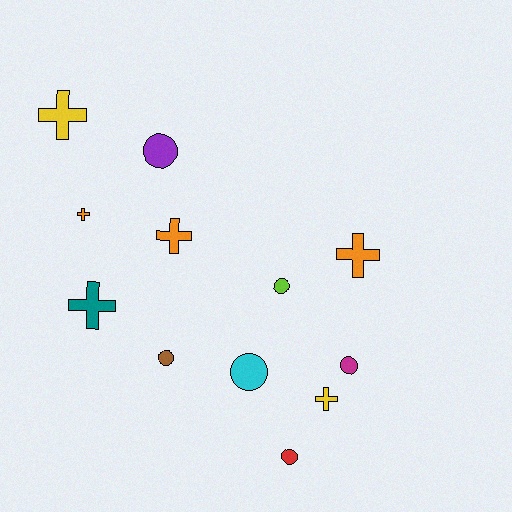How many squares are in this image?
There are no squares.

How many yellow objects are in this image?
There are 2 yellow objects.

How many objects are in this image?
There are 12 objects.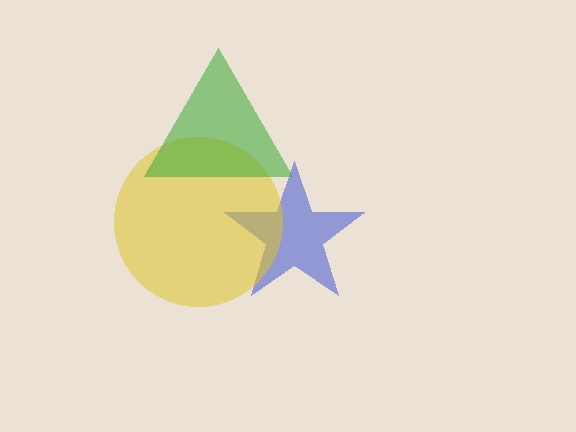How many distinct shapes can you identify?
There are 3 distinct shapes: a blue star, a yellow circle, a green triangle.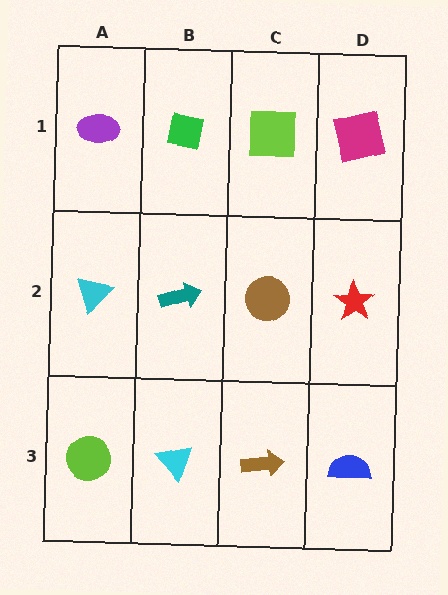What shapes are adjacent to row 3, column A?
A cyan triangle (row 2, column A), a cyan triangle (row 3, column B).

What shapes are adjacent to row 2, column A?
A purple ellipse (row 1, column A), a lime circle (row 3, column A), a teal arrow (row 2, column B).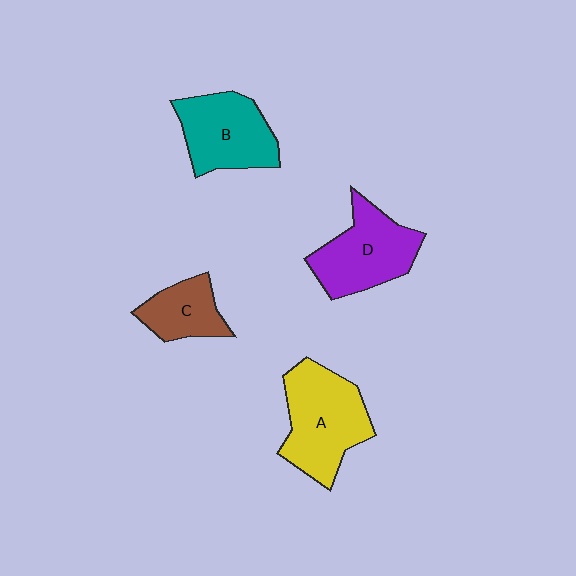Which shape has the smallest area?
Shape C (brown).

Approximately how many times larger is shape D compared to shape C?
Approximately 1.6 times.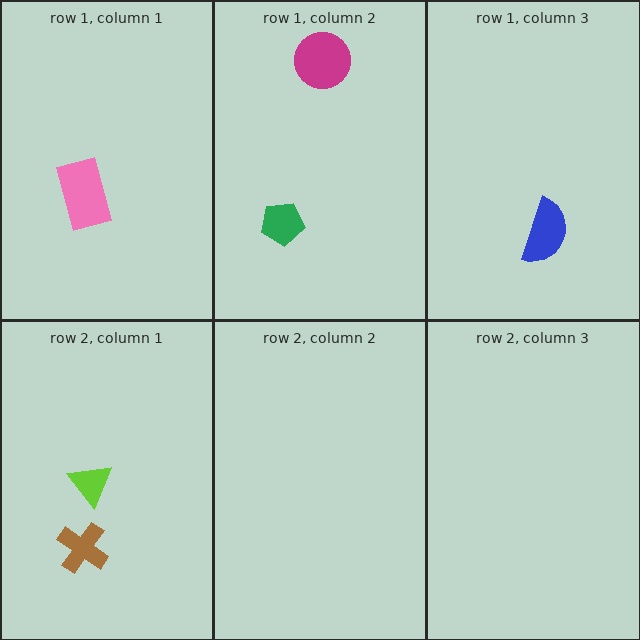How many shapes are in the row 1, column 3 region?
1.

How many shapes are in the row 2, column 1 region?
2.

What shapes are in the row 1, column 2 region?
The magenta circle, the green pentagon.